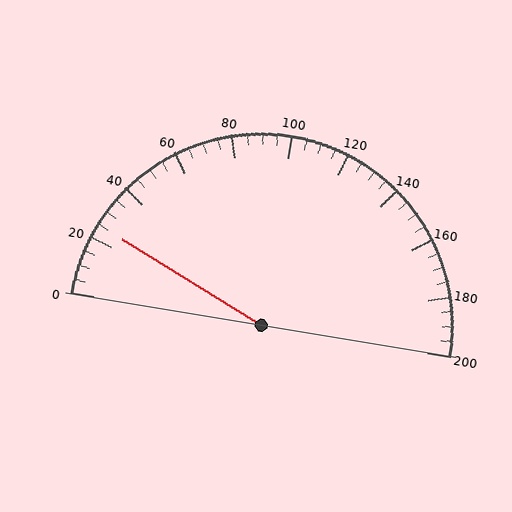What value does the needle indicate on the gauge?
The needle indicates approximately 25.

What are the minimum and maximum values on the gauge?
The gauge ranges from 0 to 200.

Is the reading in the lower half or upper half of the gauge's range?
The reading is in the lower half of the range (0 to 200).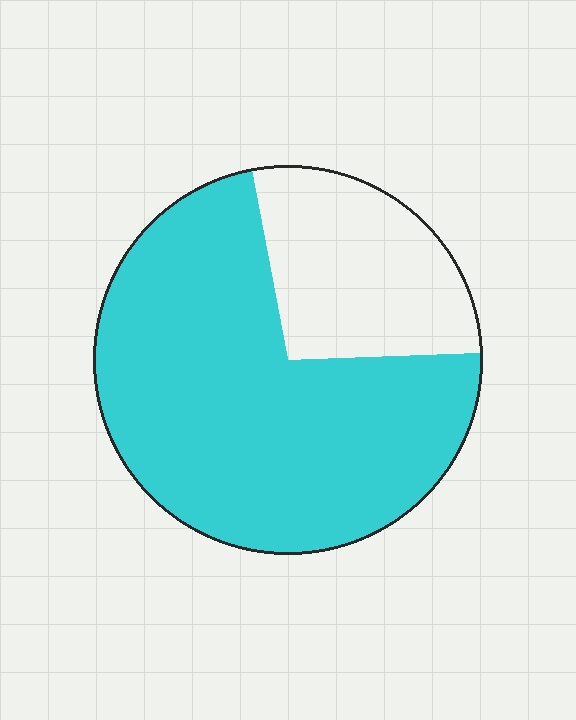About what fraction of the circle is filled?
About three quarters (3/4).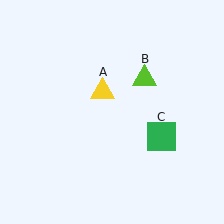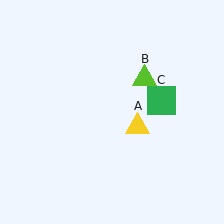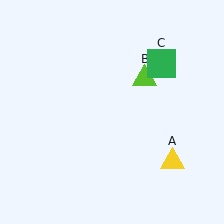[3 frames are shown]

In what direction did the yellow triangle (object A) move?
The yellow triangle (object A) moved down and to the right.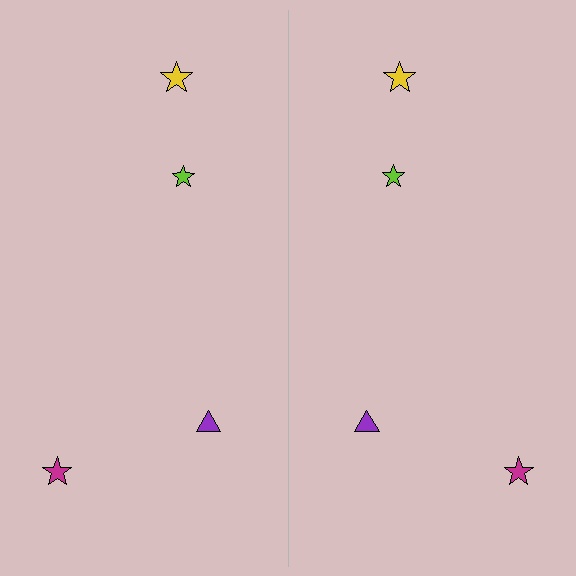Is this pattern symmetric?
Yes, this pattern has bilateral (reflection) symmetry.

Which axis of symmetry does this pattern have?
The pattern has a vertical axis of symmetry running through the center of the image.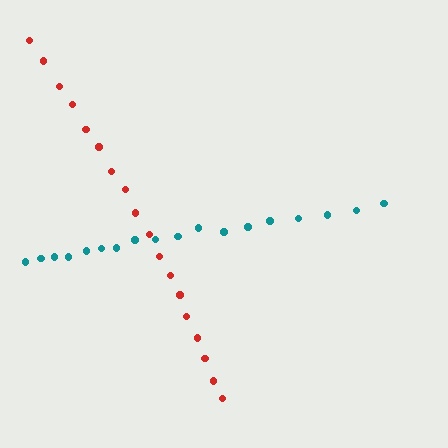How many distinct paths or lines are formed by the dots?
There are 2 distinct paths.